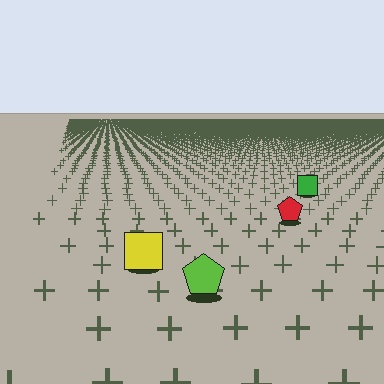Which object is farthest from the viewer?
The green square is farthest from the viewer. It appears smaller and the ground texture around it is denser.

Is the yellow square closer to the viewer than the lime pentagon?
No. The lime pentagon is closer — you can tell from the texture gradient: the ground texture is coarser near it.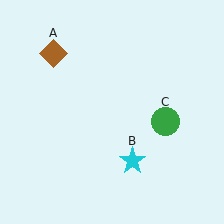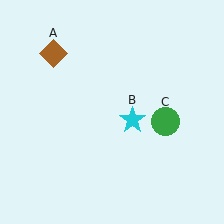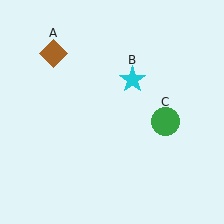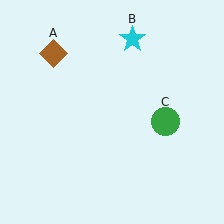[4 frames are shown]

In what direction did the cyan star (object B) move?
The cyan star (object B) moved up.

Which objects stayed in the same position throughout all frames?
Brown diamond (object A) and green circle (object C) remained stationary.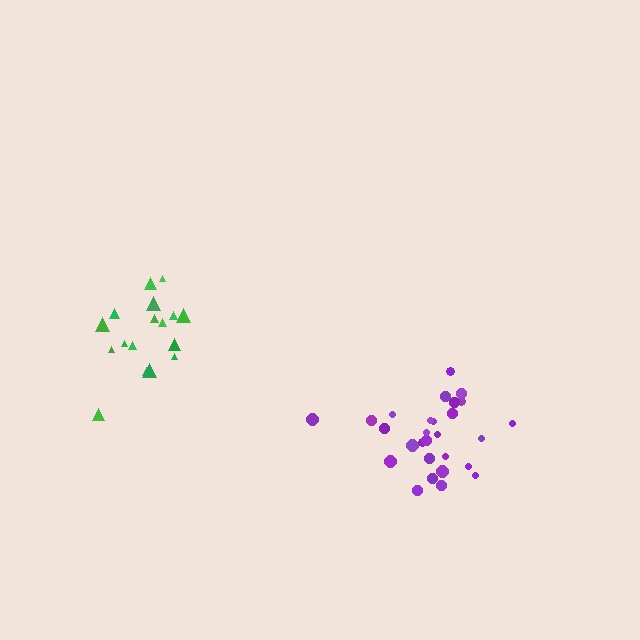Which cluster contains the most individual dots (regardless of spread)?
Purple (28).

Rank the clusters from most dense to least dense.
green, purple.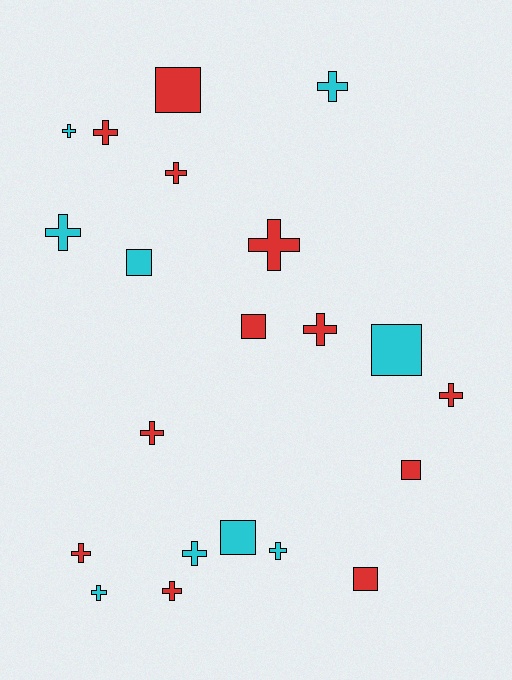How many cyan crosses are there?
There are 6 cyan crosses.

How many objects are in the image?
There are 21 objects.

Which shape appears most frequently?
Cross, with 14 objects.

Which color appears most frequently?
Red, with 12 objects.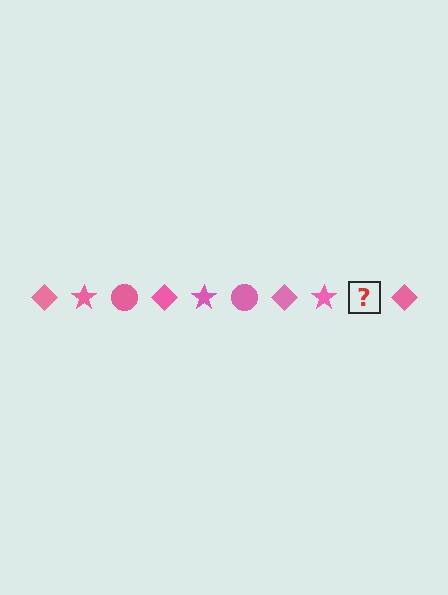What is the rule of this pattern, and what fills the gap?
The rule is that the pattern cycles through diamond, star, circle shapes in pink. The gap should be filled with a pink circle.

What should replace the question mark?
The question mark should be replaced with a pink circle.